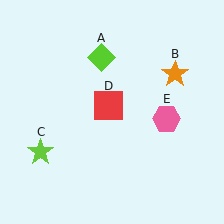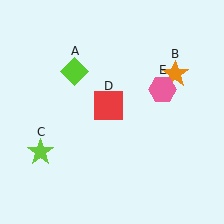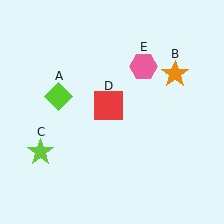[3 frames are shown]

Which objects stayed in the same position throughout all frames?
Orange star (object B) and lime star (object C) and red square (object D) remained stationary.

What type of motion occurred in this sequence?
The lime diamond (object A), pink hexagon (object E) rotated counterclockwise around the center of the scene.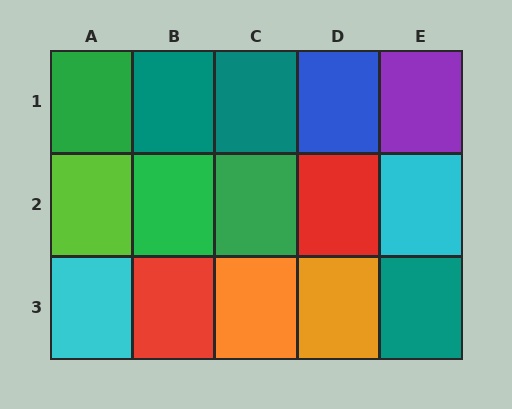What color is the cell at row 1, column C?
Teal.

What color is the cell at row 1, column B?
Teal.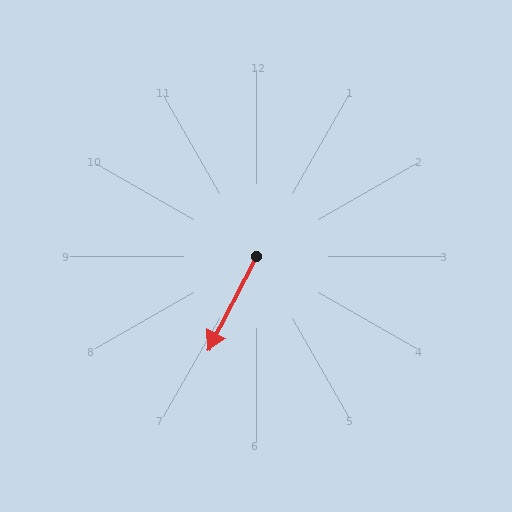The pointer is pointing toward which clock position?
Roughly 7 o'clock.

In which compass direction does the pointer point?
Southwest.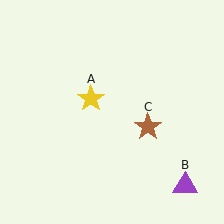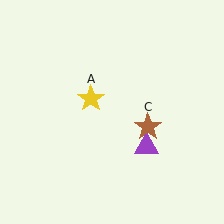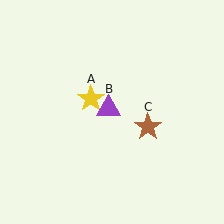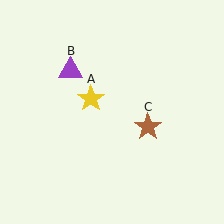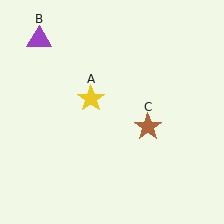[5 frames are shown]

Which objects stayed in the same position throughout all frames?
Yellow star (object A) and brown star (object C) remained stationary.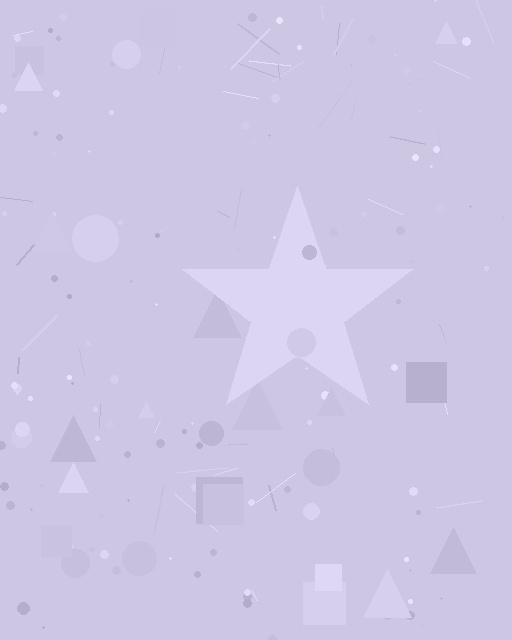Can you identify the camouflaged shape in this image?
The camouflaged shape is a star.